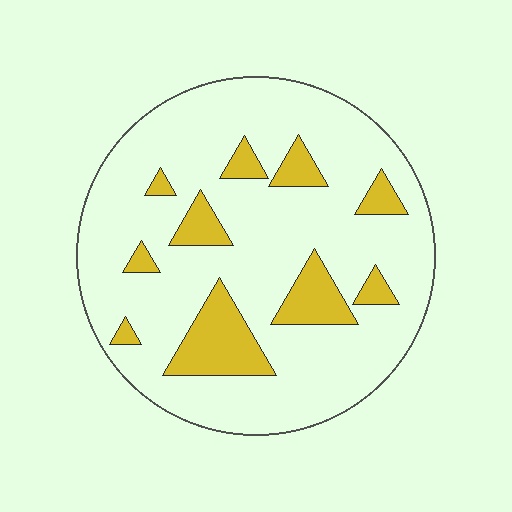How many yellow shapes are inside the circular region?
10.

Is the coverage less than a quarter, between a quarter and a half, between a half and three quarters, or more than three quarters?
Less than a quarter.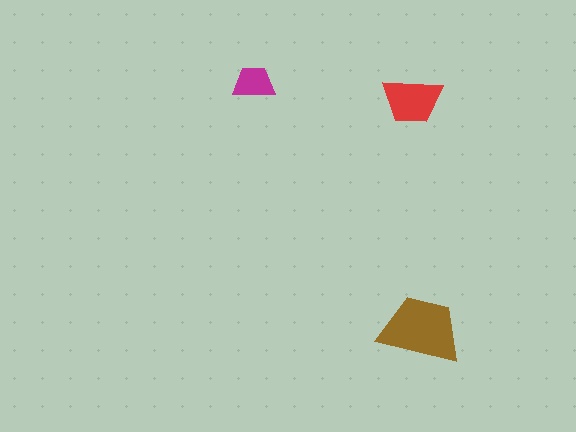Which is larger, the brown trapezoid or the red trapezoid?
The brown one.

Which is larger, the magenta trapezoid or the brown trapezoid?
The brown one.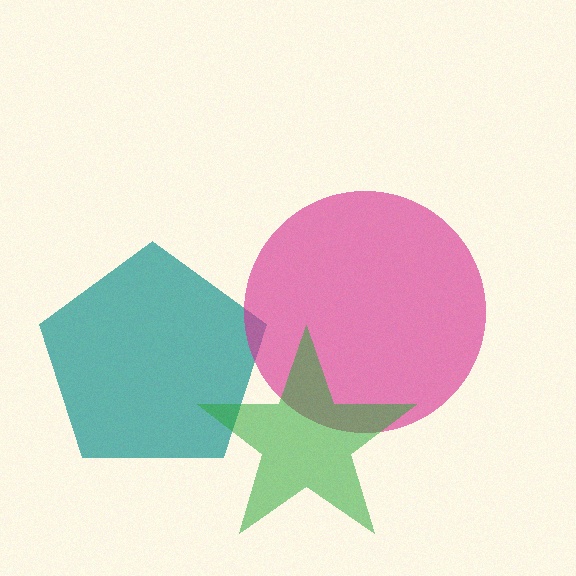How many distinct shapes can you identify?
There are 3 distinct shapes: a teal pentagon, a magenta circle, a green star.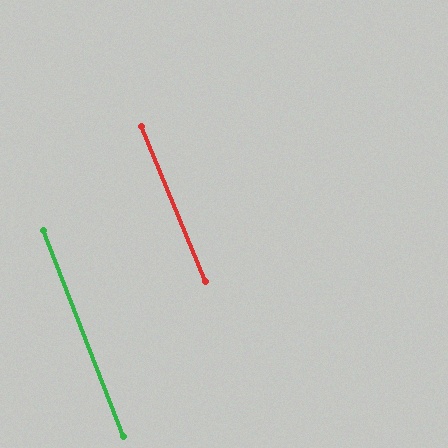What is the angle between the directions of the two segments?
Approximately 1 degree.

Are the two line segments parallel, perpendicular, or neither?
Parallel — their directions differ by only 1.0°.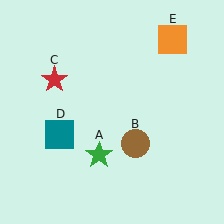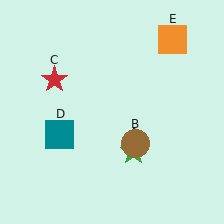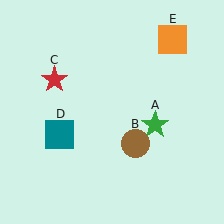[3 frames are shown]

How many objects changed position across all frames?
1 object changed position: green star (object A).